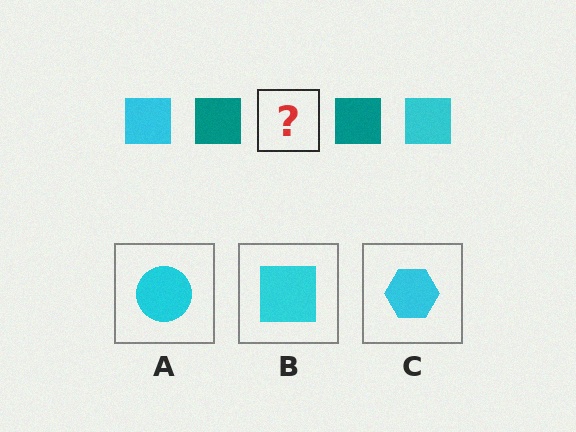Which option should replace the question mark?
Option B.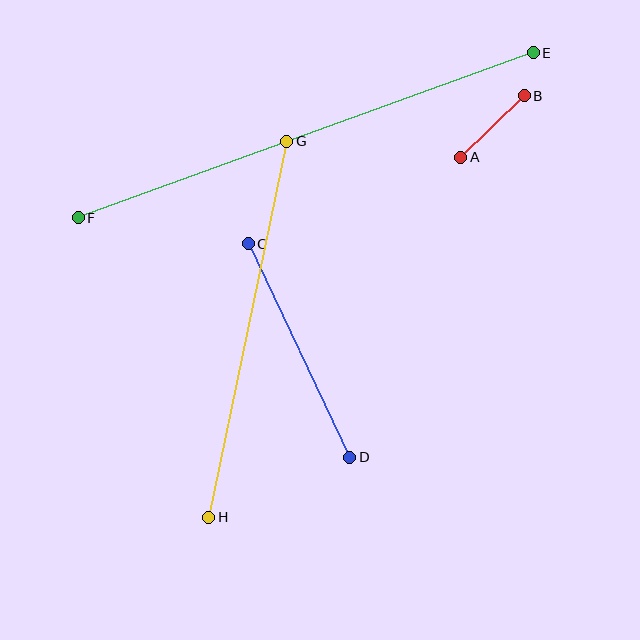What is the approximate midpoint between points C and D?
The midpoint is at approximately (299, 351) pixels.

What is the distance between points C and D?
The distance is approximately 236 pixels.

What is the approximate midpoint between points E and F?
The midpoint is at approximately (306, 135) pixels.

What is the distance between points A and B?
The distance is approximately 89 pixels.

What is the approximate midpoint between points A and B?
The midpoint is at approximately (492, 126) pixels.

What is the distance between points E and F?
The distance is approximately 484 pixels.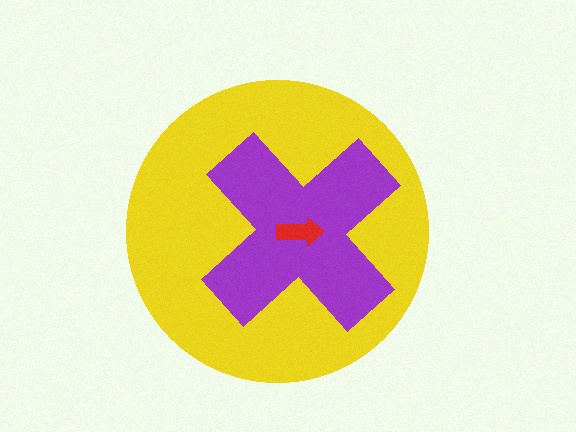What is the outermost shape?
The yellow circle.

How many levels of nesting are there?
3.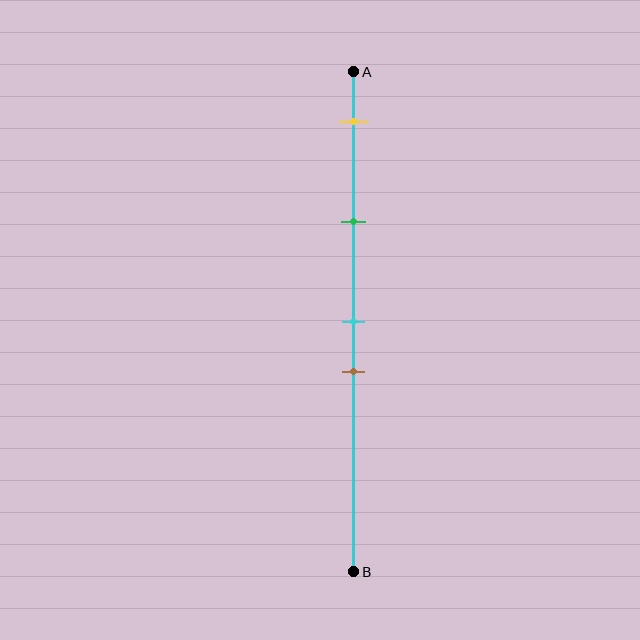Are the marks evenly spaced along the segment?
No, the marks are not evenly spaced.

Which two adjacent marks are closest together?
The cyan and brown marks are the closest adjacent pair.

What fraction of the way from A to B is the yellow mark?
The yellow mark is approximately 10% (0.1) of the way from A to B.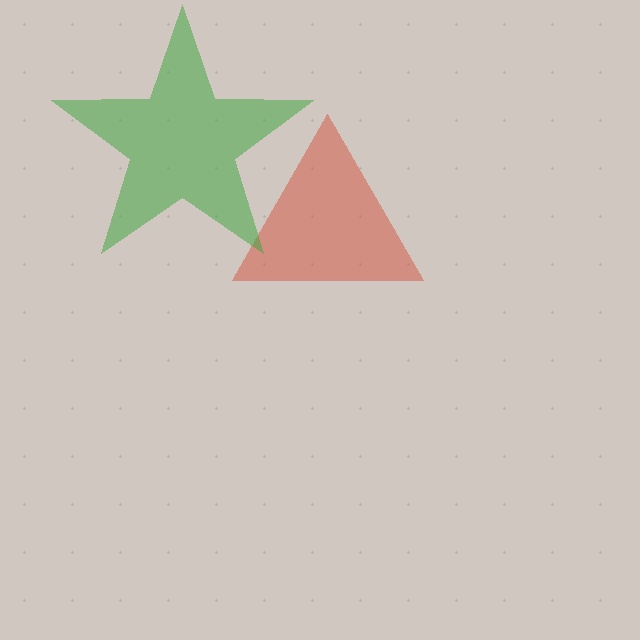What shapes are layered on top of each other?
The layered shapes are: a red triangle, a green star.